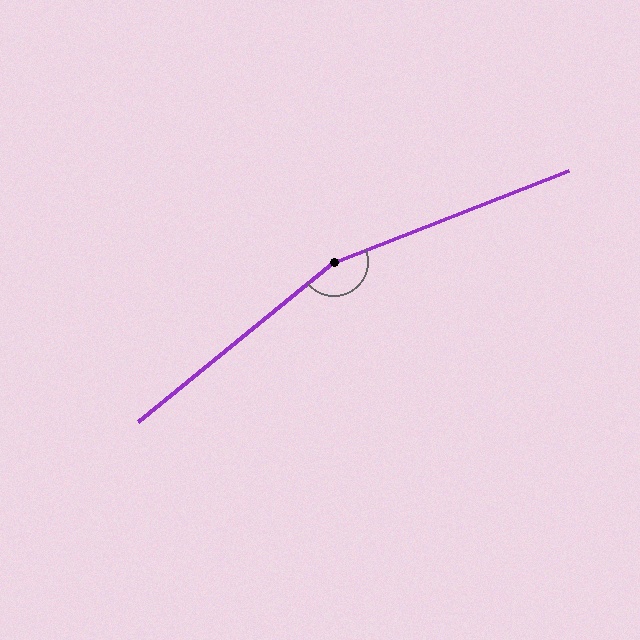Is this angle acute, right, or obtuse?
It is obtuse.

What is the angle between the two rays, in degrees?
Approximately 162 degrees.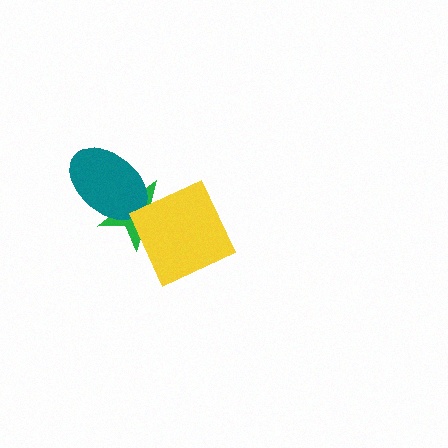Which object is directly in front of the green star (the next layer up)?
The teal ellipse is directly in front of the green star.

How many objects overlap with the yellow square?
1 object overlaps with the yellow square.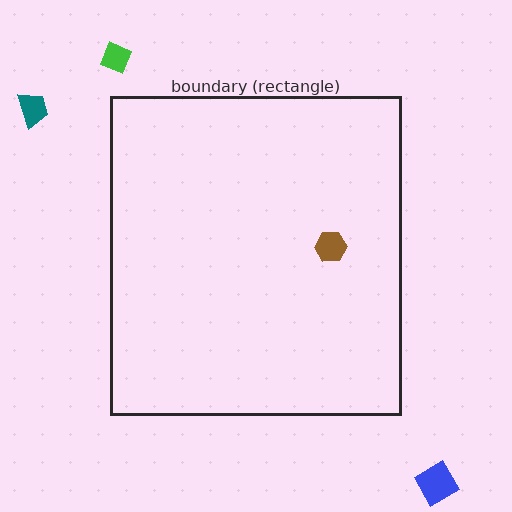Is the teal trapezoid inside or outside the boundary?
Outside.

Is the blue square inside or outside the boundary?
Outside.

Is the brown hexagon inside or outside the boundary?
Inside.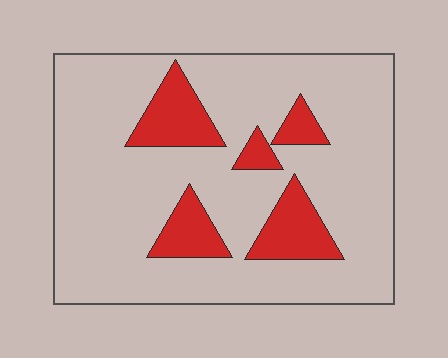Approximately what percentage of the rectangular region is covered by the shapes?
Approximately 20%.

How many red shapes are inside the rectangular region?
5.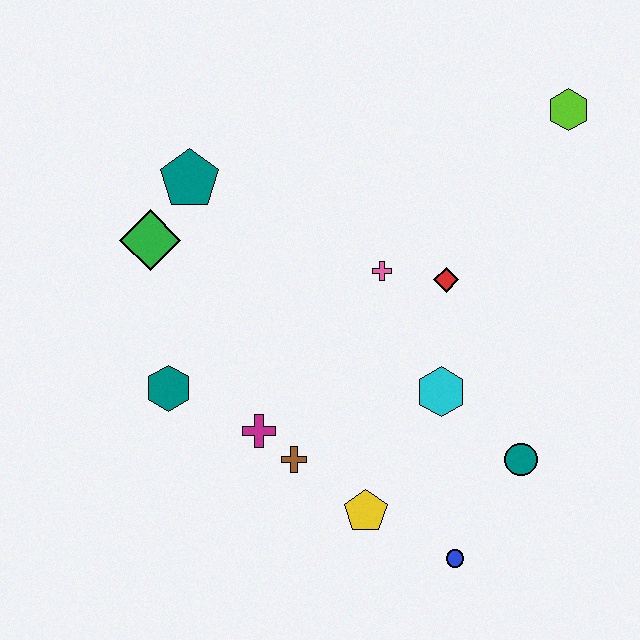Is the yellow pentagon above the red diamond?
No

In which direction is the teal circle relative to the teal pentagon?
The teal circle is to the right of the teal pentagon.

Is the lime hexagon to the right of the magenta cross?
Yes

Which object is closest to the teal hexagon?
The magenta cross is closest to the teal hexagon.